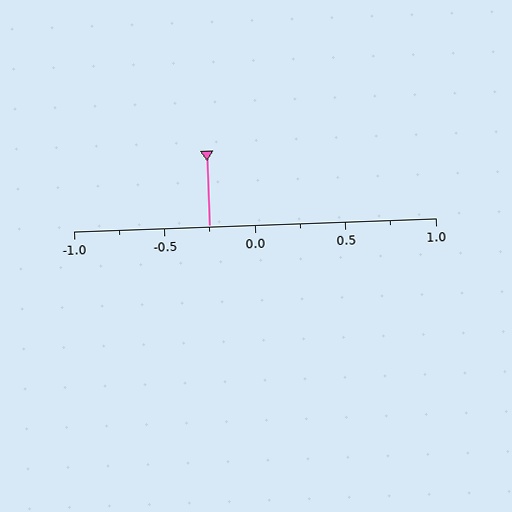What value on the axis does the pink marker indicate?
The marker indicates approximately -0.25.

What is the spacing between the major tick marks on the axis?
The major ticks are spaced 0.5 apart.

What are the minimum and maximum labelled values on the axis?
The axis runs from -1.0 to 1.0.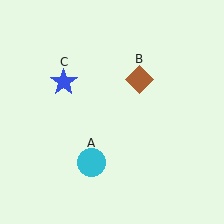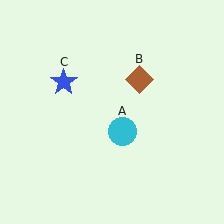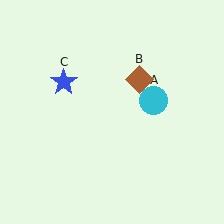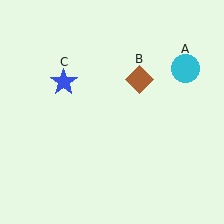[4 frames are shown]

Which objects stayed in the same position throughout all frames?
Brown diamond (object B) and blue star (object C) remained stationary.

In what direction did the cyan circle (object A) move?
The cyan circle (object A) moved up and to the right.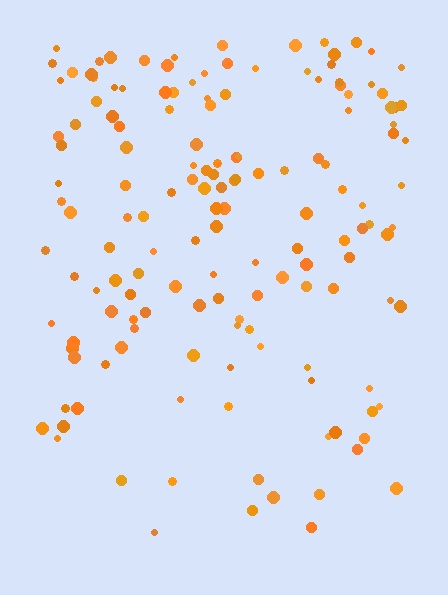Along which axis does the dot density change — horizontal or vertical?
Vertical.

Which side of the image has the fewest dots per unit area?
The bottom.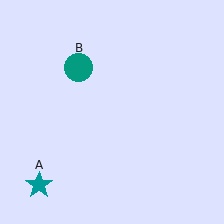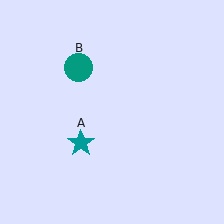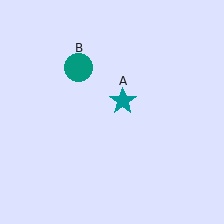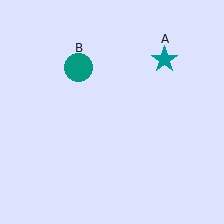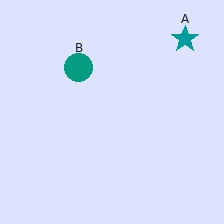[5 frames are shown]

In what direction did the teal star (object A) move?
The teal star (object A) moved up and to the right.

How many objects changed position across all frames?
1 object changed position: teal star (object A).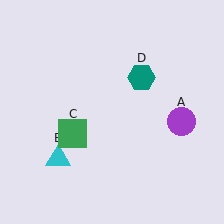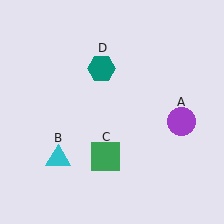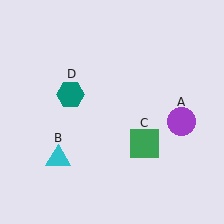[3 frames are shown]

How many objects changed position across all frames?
2 objects changed position: green square (object C), teal hexagon (object D).